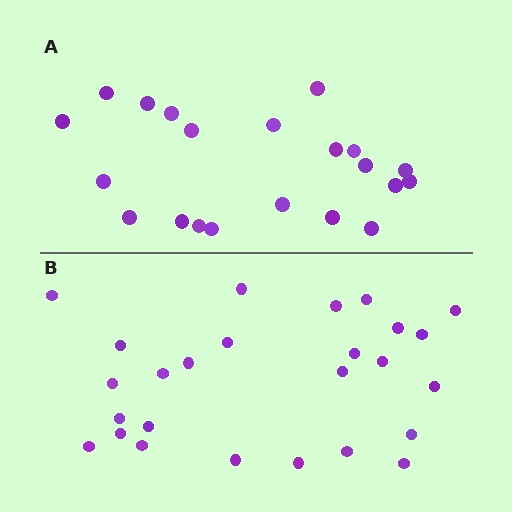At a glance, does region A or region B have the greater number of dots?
Region B (the bottom region) has more dots.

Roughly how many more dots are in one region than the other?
Region B has about 5 more dots than region A.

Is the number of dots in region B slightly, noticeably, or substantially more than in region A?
Region B has only slightly more — the two regions are fairly close. The ratio is roughly 1.2 to 1.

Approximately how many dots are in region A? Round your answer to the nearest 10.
About 20 dots. (The exact count is 21, which rounds to 20.)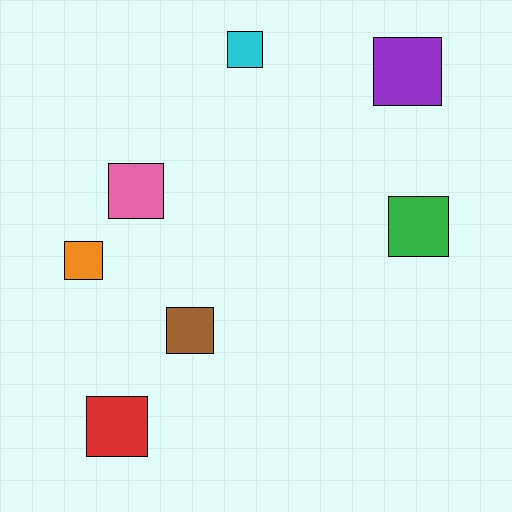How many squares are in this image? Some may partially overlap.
There are 7 squares.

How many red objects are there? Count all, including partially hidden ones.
There is 1 red object.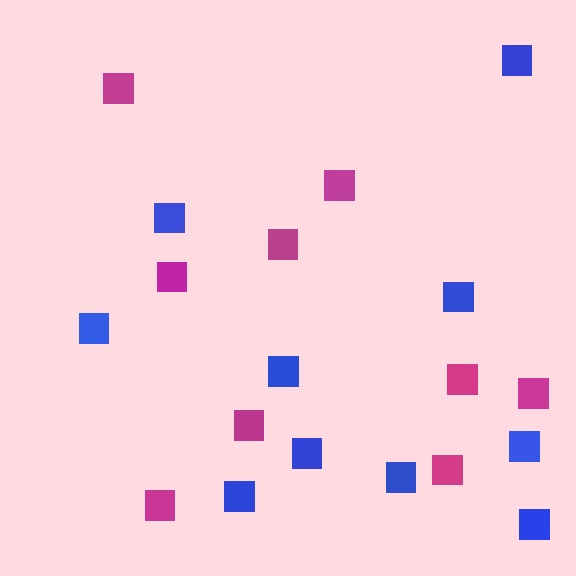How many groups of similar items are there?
There are 2 groups: one group of magenta squares (9) and one group of blue squares (10).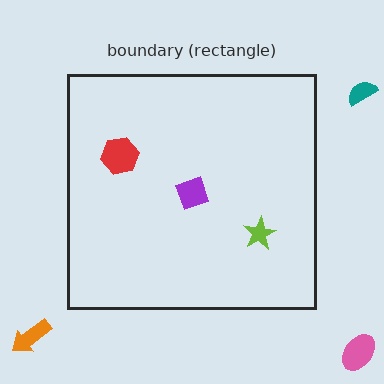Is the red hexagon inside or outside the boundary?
Inside.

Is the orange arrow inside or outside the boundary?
Outside.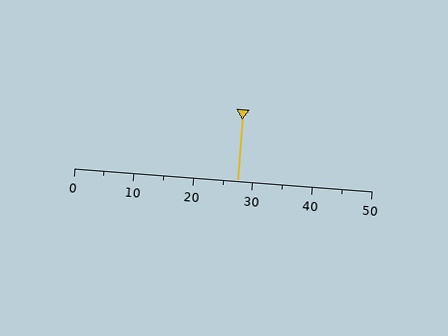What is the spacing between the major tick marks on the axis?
The major ticks are spaced 10 apart.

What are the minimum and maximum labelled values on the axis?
The axis runs from 0 to 50.